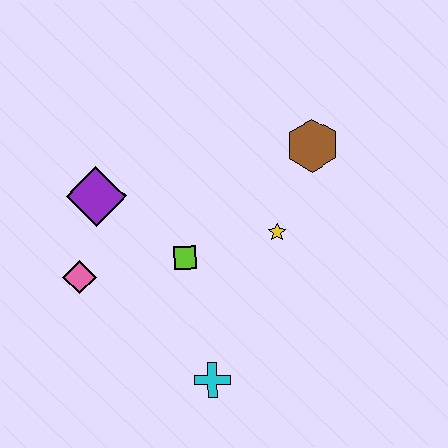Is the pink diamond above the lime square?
No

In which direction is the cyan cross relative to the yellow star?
The cyan cross is below the yellow star.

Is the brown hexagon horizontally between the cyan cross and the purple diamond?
No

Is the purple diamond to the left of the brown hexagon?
Yes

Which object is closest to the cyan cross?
The lime square is closest to the cyan cross.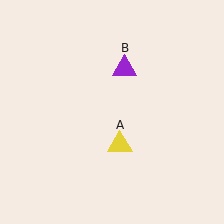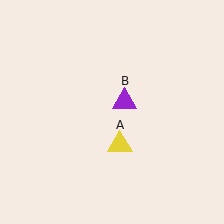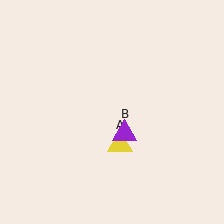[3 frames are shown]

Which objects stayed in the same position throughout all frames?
Yellow triangle (object A) remained stationary.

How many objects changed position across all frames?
1 object changed position: purple triangle (object B).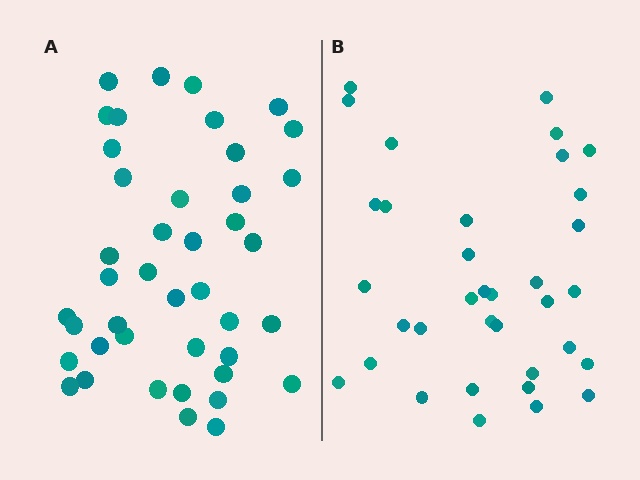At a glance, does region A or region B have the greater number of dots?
Region A (the left region) has more dots.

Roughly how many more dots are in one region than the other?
Region A has roughly 8 or so more dots than region B.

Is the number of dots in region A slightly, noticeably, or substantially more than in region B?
Region A has only slightly more — the two regions are fairly close. The ratio is roughly 1.2 to 1.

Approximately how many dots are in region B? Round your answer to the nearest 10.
About 40 dots. (The exact count is 35, which rounds to 40.)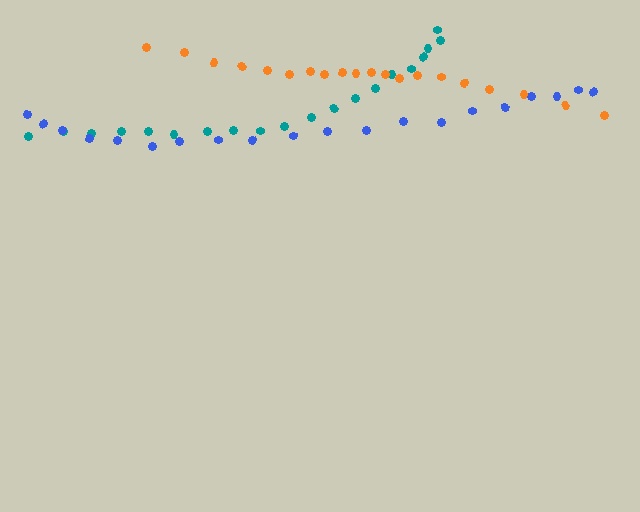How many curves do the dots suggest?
There are 3 distinct paths.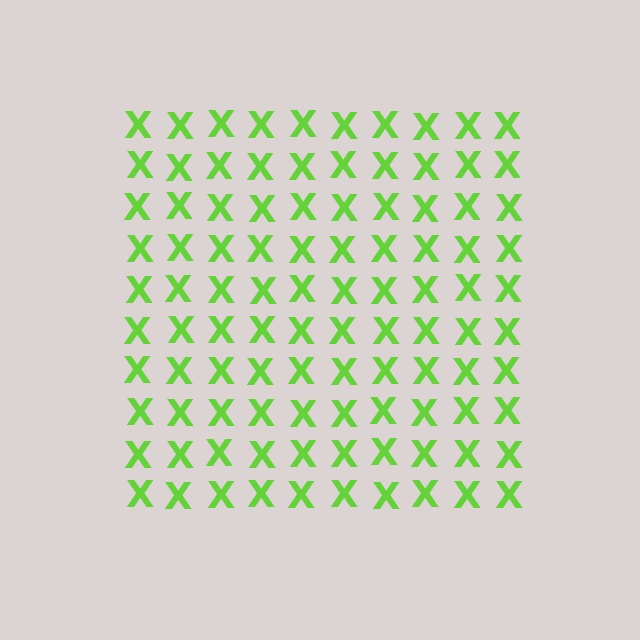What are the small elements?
The small elements are letter X's.